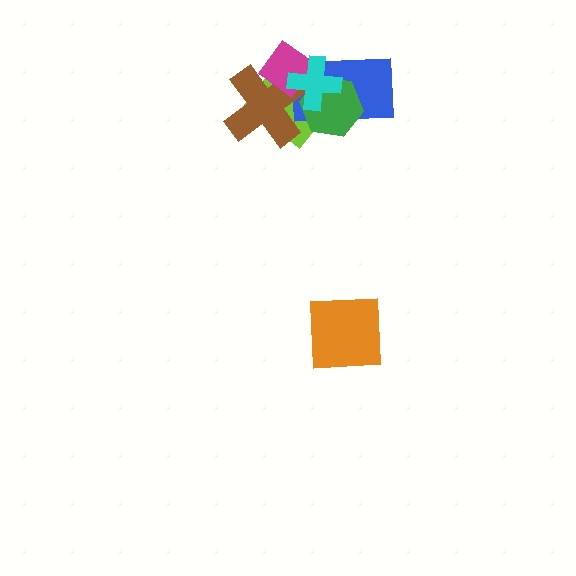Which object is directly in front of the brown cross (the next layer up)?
The magenta diamond is directly in front of the brown cross.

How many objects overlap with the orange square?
0 objects overlap with the orange square.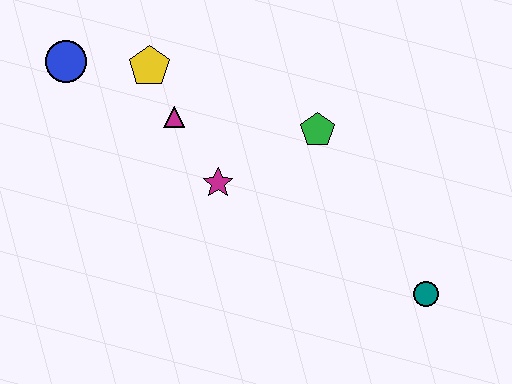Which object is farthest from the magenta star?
The teal circle is farthest from the magenta star.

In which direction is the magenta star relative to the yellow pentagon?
The magenta star is below the yellow pentagon.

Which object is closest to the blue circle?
The yellow pentagon is closest to the blue circle.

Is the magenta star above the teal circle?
Yes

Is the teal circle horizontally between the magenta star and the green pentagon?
No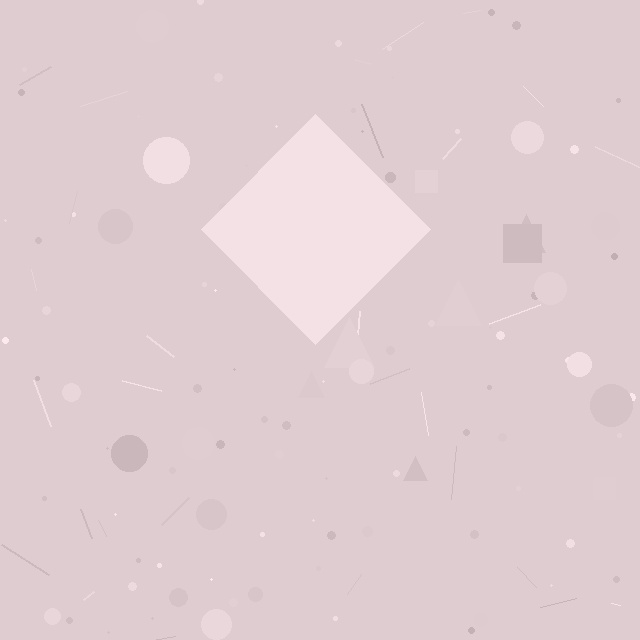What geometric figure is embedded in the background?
A diamond is embedded in the background.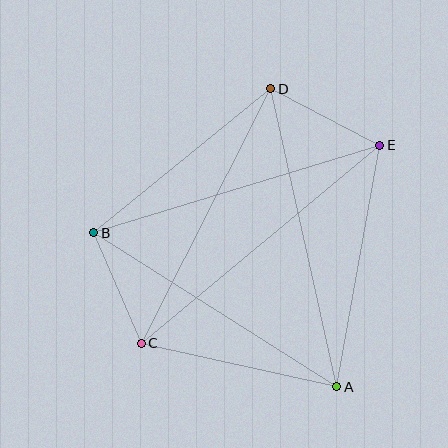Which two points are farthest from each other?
Points C and E are farthest from each other.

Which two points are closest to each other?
Points B and C are closest to each other.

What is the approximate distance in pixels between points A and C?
The distance between A and C is approximately 200 pixels.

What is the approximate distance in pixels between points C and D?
The distance between C and D is approximately 286 pixels.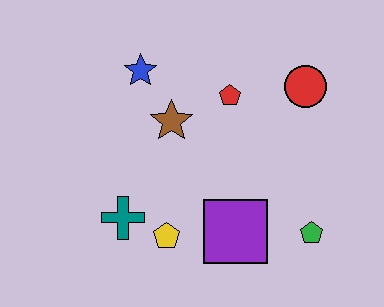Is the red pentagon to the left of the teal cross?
No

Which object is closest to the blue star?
The brown star is closest to the blue star.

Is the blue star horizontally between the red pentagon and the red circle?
No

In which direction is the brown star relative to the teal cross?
The brown star is above the teal cross.